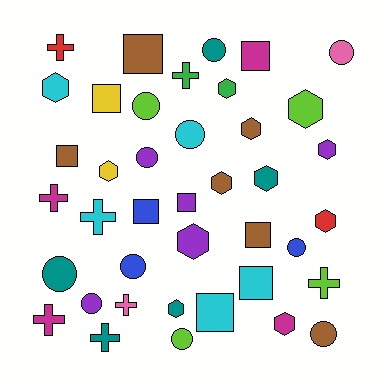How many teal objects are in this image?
There are 5 teal objects.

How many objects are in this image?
There are 40 objects.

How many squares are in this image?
There are 9 squares.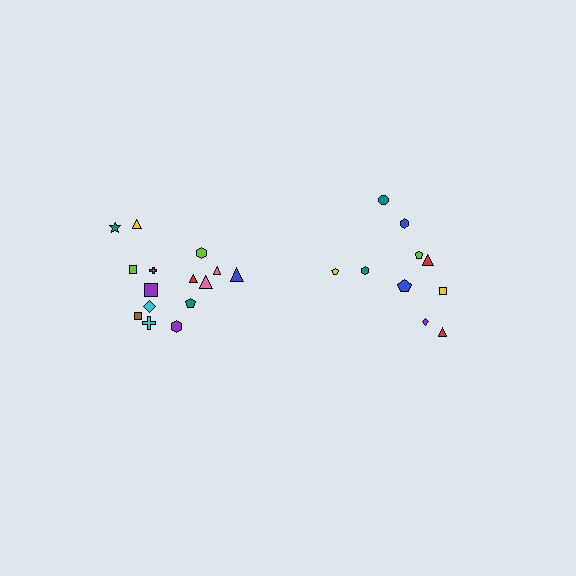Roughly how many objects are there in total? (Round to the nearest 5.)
Roughly 25 objects in total.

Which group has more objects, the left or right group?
The left group.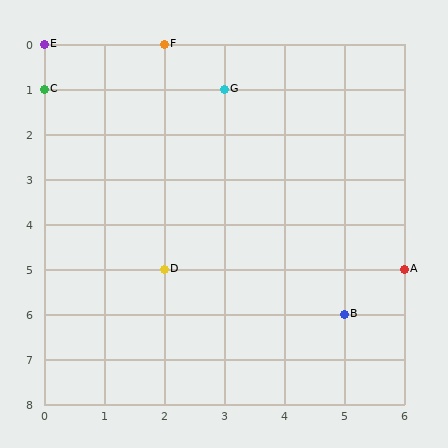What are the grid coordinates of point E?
Point E is at grid coordinates (0, 0).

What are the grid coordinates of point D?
Point D is at grid coordinates (2, 5).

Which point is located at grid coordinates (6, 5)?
Point A is at (6, 5).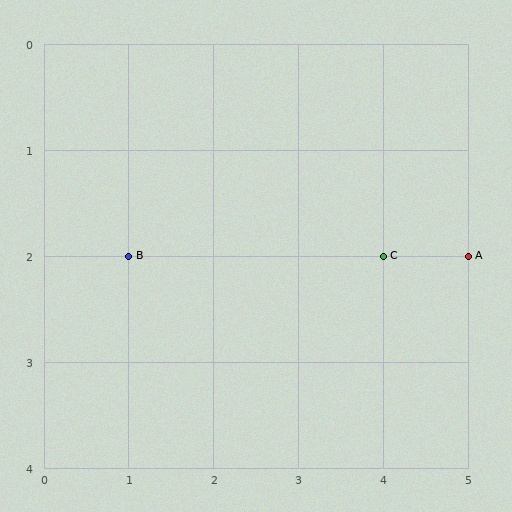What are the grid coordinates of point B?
Point B is at grid coordinates (1, 2).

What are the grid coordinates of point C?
Point C is at grid coordinates (4, 2).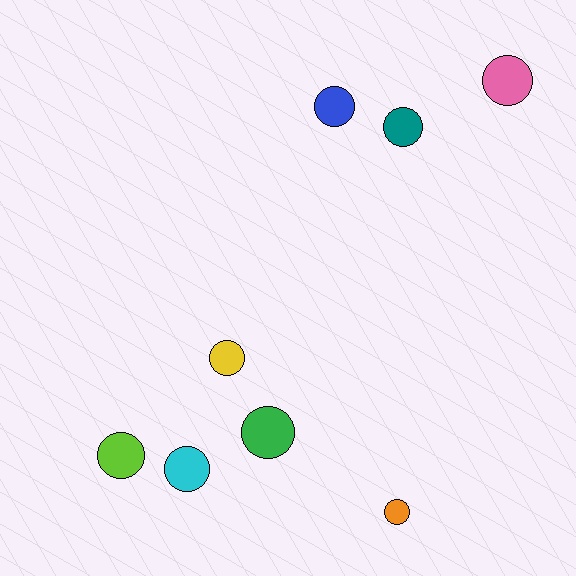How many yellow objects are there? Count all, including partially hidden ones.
There is 1 yellow object.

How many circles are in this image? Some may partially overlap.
There are 8 circles.